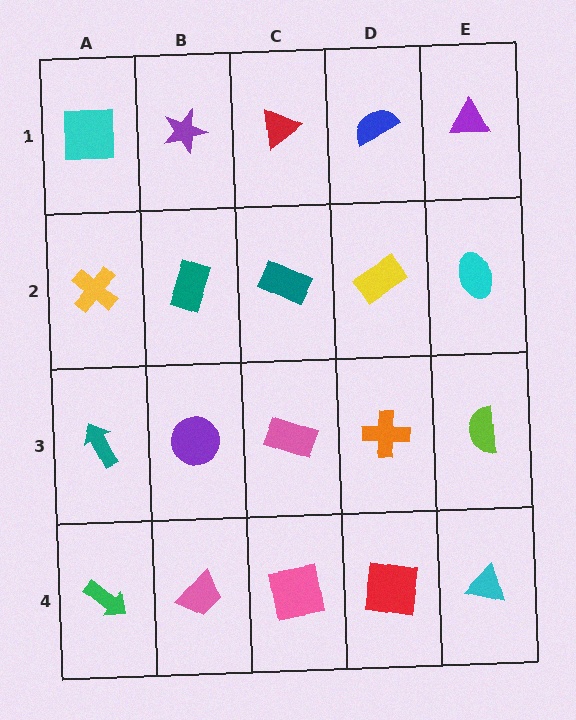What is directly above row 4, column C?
A pink rectangle.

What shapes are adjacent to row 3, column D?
A yellow rectangle (row 2, column D), a red square (row 4, column D), a pink rectangle (row 3, column C), a lime semicircle (row 3, column E).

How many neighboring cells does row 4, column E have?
2.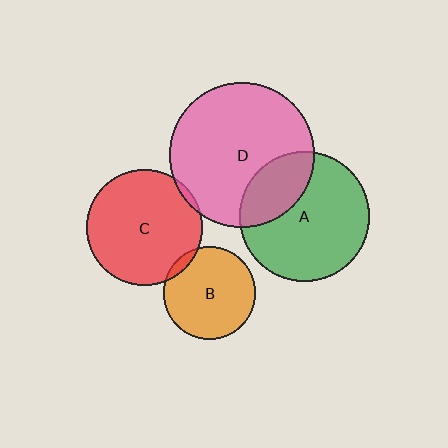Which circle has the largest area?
Circle D (pink).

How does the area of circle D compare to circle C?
Approximately 1.6 times.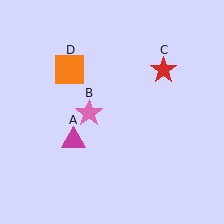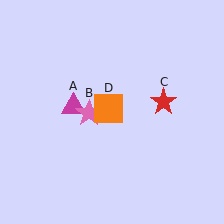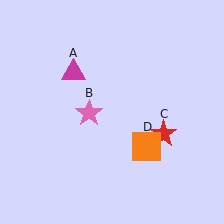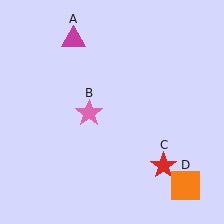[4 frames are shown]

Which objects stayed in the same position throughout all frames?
Pink star (object B) remained stationary.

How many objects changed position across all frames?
3 objects changed position: magenta triangle (object A), red star (object C), orange square (object D).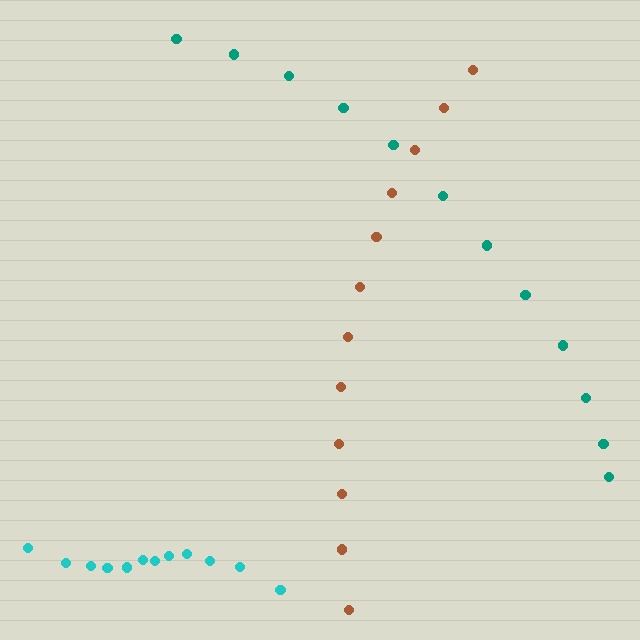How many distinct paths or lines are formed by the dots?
There are 3 distinct paths.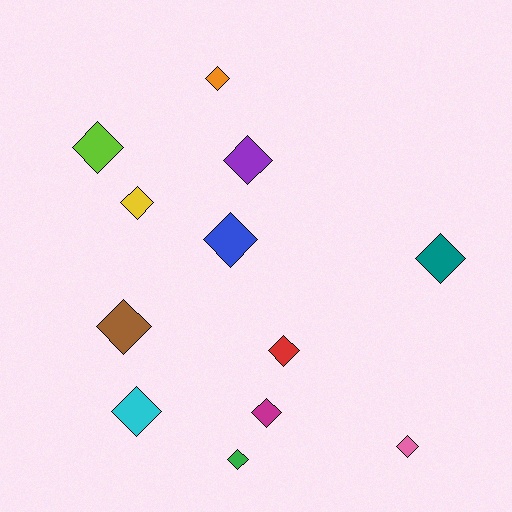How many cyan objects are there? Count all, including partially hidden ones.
There is 1 cyan object.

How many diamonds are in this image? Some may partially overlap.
There are 12 diamonds.